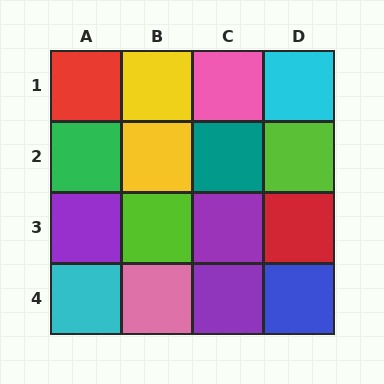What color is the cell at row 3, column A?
Purple.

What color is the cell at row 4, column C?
Purple.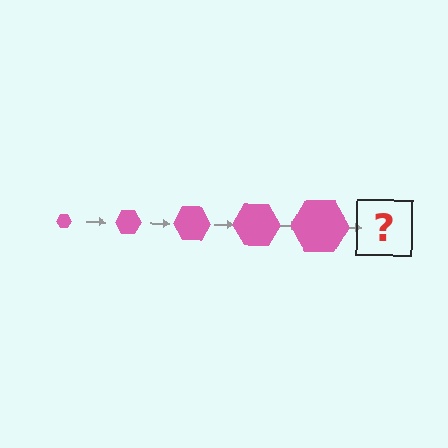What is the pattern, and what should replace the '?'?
The pattern is that the hexagon gets progressively larger each step. The '?' should be a pink hexagon, larger than the previous one.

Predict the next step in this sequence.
The next step is a pink hexagon, larger than the previous one.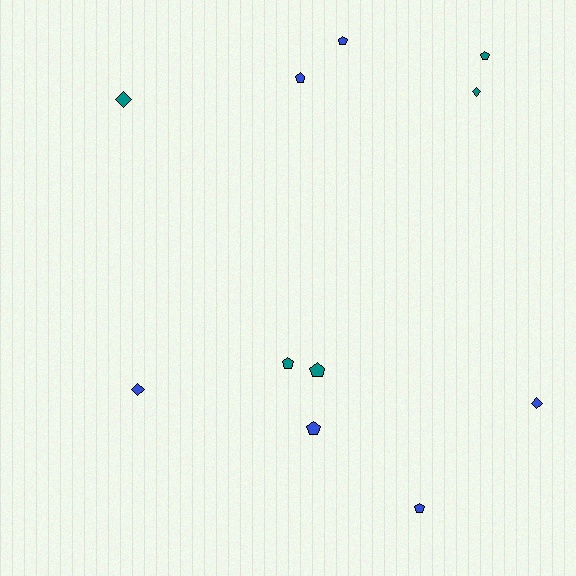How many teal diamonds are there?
There are 2 teal diamonds.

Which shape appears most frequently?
Pentagon, with 7 objects.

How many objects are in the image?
There are 11 objects.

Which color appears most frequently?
Blue, with 6 objects.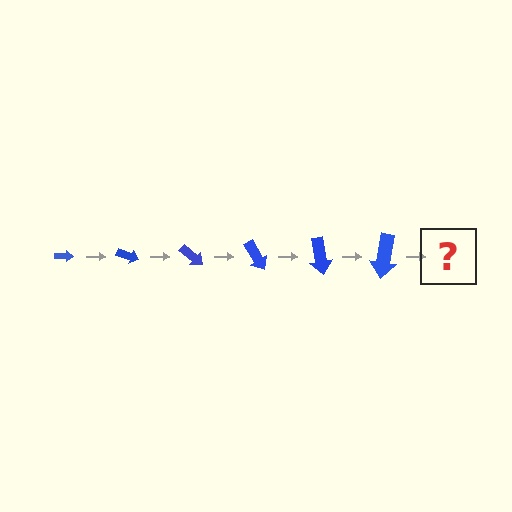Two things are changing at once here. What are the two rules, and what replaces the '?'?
The two rules are that the arrow grows larger each step and it rotates 20 degrees each step. The '?' should be an arrow, larger than the previous one and rotated 120 degrees from the start.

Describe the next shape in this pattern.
It should be an arrow, larger than the previous one and rotated 120 degrees from the start.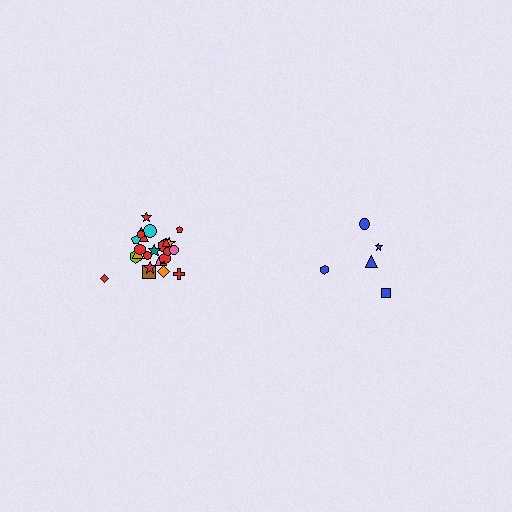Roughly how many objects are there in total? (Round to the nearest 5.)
Roughly 30 objects in total.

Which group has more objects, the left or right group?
The left group.